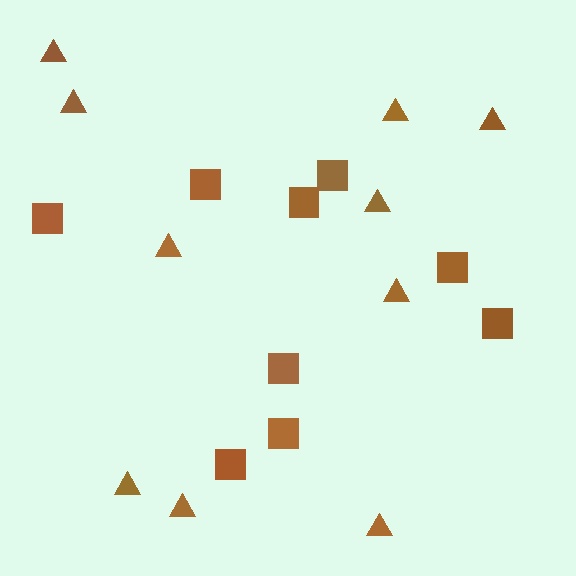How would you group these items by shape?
There are 2 groups: one group of triangles (10) and one group of squares (9).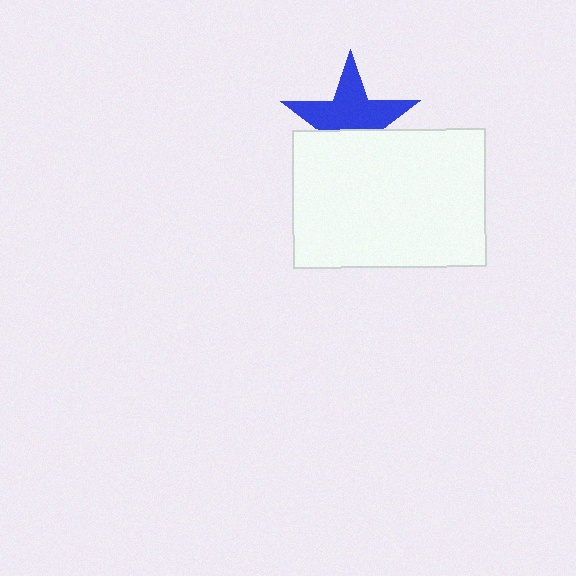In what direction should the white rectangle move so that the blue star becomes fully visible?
The white rectangle should move down. That is the shortest direction to clear the overlap and leave the blue star fully visible.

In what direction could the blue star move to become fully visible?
The blue star could move up. That would shift it out from behind the white rectangle entirely.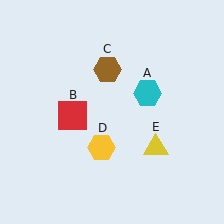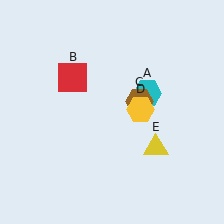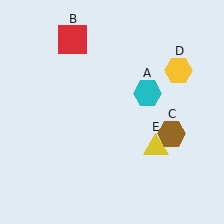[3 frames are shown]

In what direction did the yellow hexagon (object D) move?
The yellow hexagon (object D) moved up and to the right.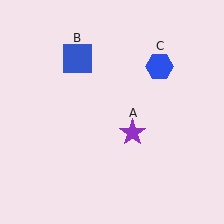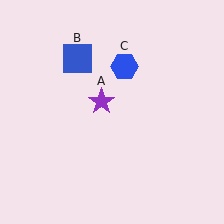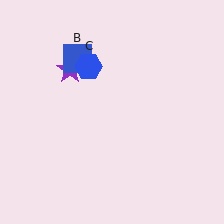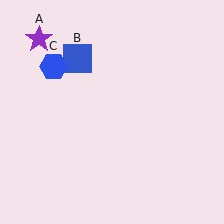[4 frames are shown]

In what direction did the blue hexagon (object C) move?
The blue hexagon (object C) moved left.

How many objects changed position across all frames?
2 objects changed position: purple star (object A), blue hexagon (object C).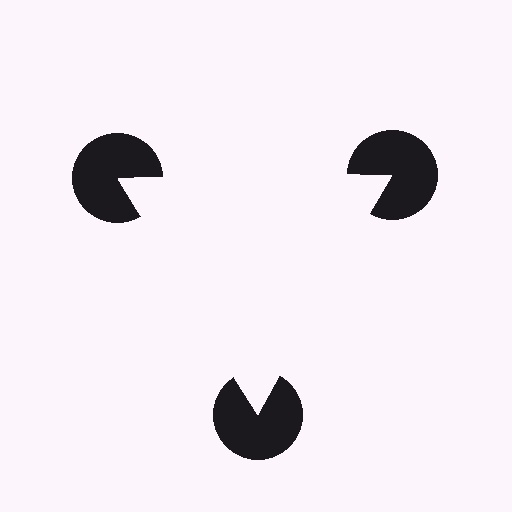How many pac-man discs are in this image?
There are 3 — one at each vertex of the illusory triangle.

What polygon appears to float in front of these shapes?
An illusory triangle — its edges are inferred from the aligned wedge cuts in the pac-man discs, not physically drawn.